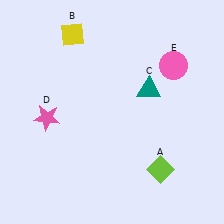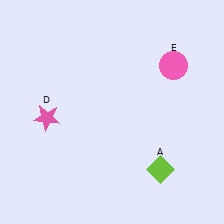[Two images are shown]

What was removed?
The yellow diamond (B), the teal triangle (C) were removed in Image 2.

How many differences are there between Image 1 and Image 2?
There are 2 differences between the two images.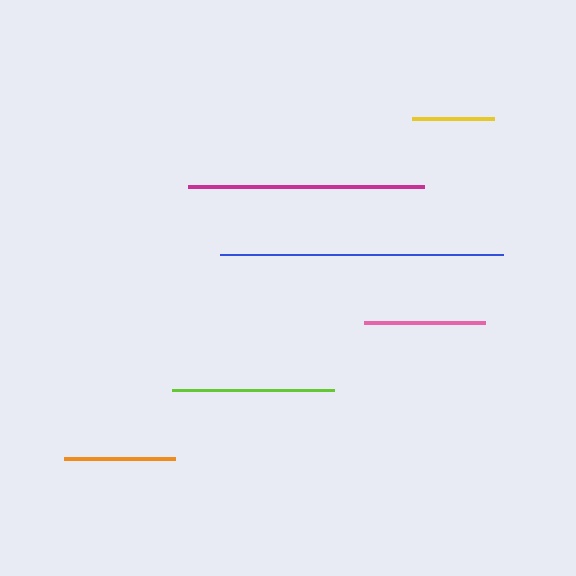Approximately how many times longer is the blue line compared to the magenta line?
The blue line is approximately 1.2 times the length of the magenta line.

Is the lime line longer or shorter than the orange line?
The lime line is longer than the orange line.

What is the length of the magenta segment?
The magenta segment is approximately 236 pixels long.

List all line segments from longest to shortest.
From longest to shortest: blue, magenta, lime, pink, orange, yellow.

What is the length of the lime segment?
The lime segment is approximately 163 pixels long.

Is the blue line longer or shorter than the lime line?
The blue line is longer than the lime line.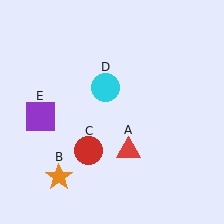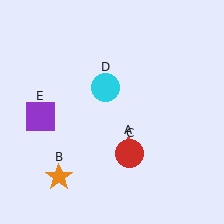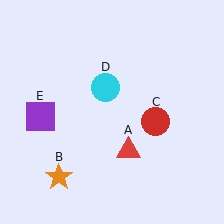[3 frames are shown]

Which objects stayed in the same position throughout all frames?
Red triangle (object A) and orange star (object B) and cyan circle (object D) and purple square (object E) remained stationary.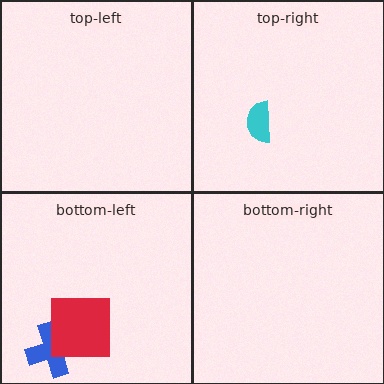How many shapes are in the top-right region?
1.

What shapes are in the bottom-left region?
The blue cross, the red square.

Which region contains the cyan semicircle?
The top-right region.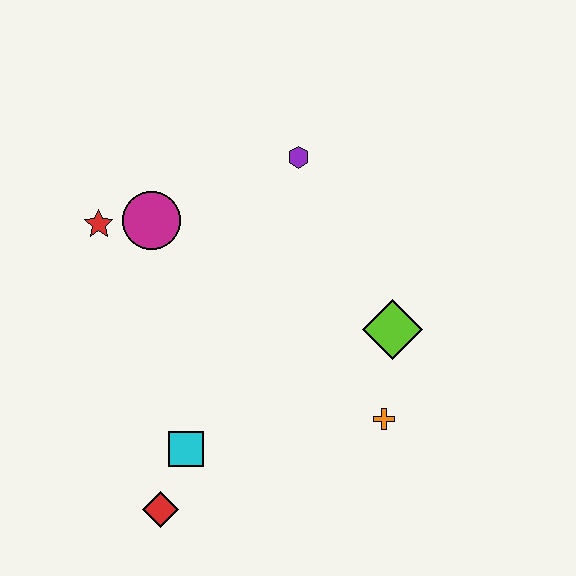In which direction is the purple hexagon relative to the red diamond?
The purple hexagon is above the red diamond.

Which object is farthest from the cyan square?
The purple hexagon is farthest from the cyan square.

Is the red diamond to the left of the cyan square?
Yes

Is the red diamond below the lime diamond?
Yes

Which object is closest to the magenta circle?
The red star is closest to the magenta circle.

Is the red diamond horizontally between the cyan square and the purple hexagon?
No